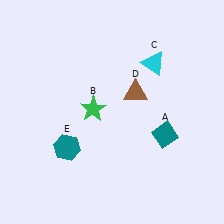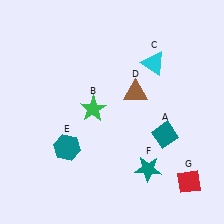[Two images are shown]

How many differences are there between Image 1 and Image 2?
There are 2 differences between the two images.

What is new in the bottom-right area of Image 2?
A teal star (F) was added in the bottom-right area of Image 2.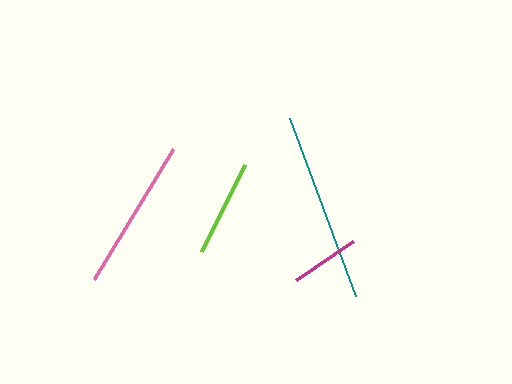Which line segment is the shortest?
The magenta line is the shortest at approximately 69 pixels.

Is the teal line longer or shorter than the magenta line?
The teal line is longer than the magenta line.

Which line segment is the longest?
The teal line is the longest at approximately 191 pixels.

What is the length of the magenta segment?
The magenta segment is approximately 69 pixels long.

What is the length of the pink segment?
The pink segment is approximately 152 pixels long.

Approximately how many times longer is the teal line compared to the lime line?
The teal line is approximately 2.0 times the length of the lime line.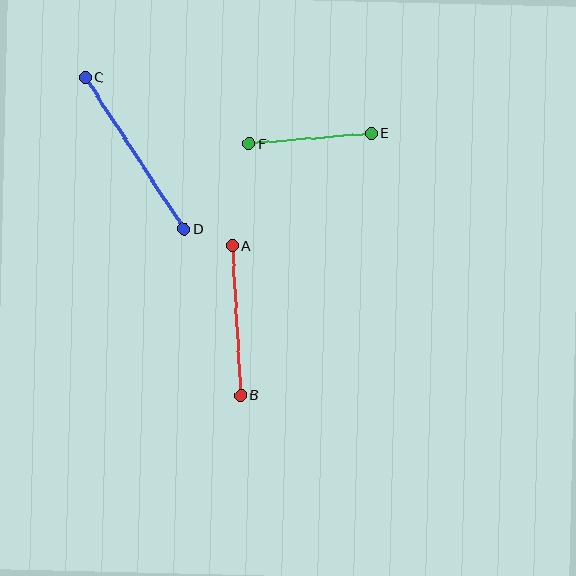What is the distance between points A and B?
The distance is approximately 150 pixels.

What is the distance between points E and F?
The distance is approximately 123 pixels.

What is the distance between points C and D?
The distance is approximately 181 pixels.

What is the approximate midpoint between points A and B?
The midpoint is at approximately (237, 320) pixels.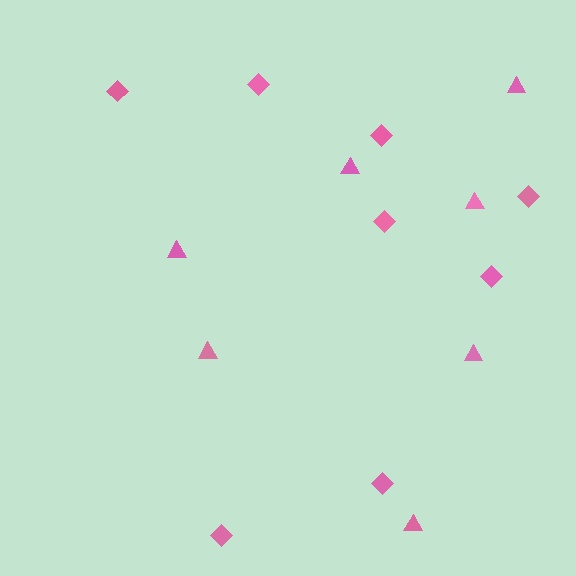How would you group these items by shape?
There are 2 groups: one group of triangles (7) and one group of diamonds (8).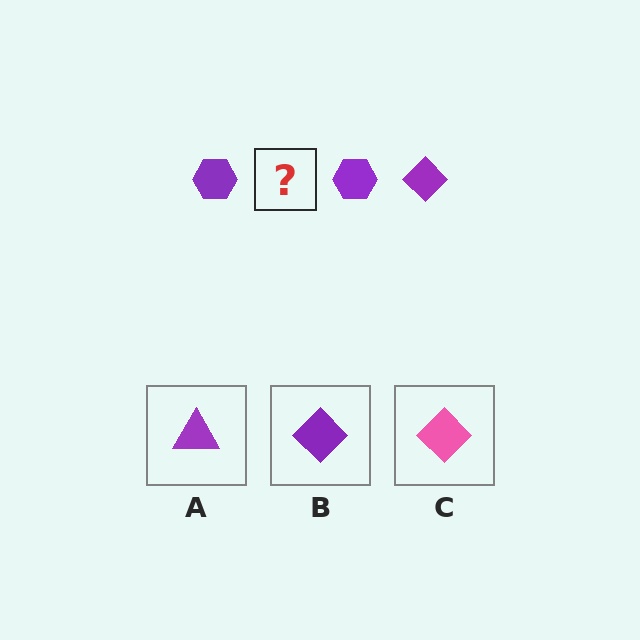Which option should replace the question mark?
Option B.